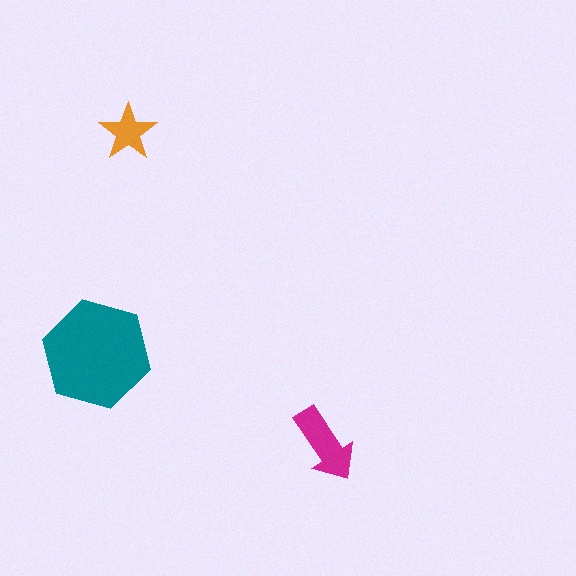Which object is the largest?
The teal hexagon.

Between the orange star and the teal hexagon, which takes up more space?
The teal hexagon.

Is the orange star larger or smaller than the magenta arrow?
Smaller.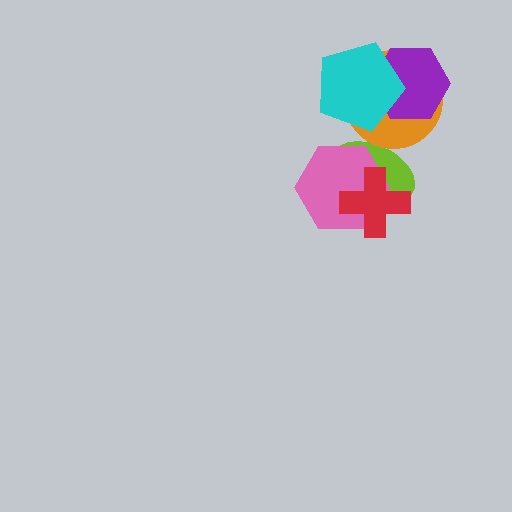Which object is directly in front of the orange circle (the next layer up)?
The purple hexagon is directly in front of the orange circle.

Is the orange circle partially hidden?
Yes, it is partially covered by another shape.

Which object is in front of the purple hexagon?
The cyan pentagon is in front of the purple hexagon.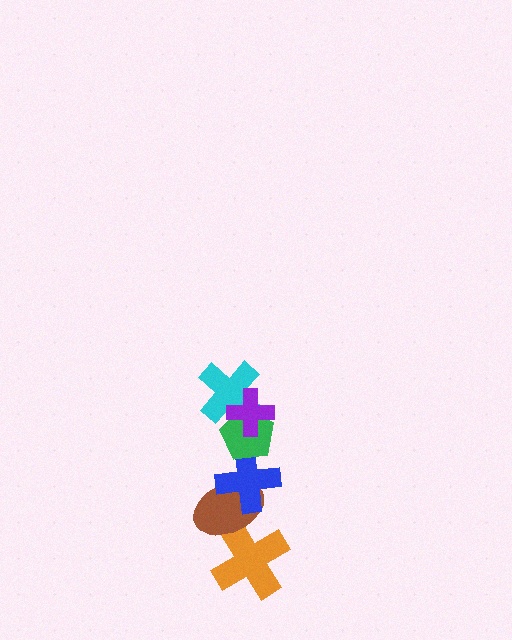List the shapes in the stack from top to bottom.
From top to bottom: the purple cross, the cyan cross, the green pentagon, the blue cross, the brown ellipse, the orange cross.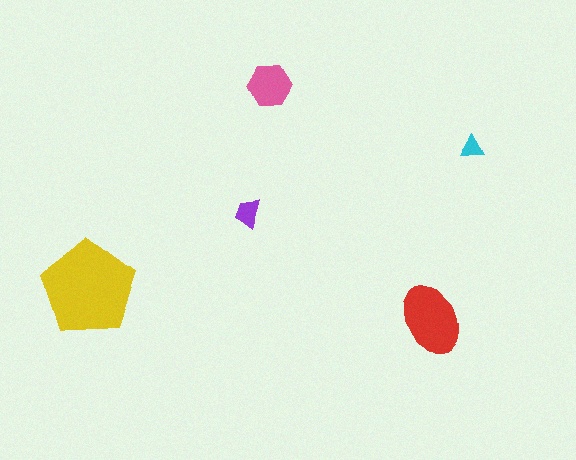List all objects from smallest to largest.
The cyan triangle, the purple trapezoid, the pink hexagon, the red ellipse, the yellow pentagon.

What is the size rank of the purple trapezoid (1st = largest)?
4th.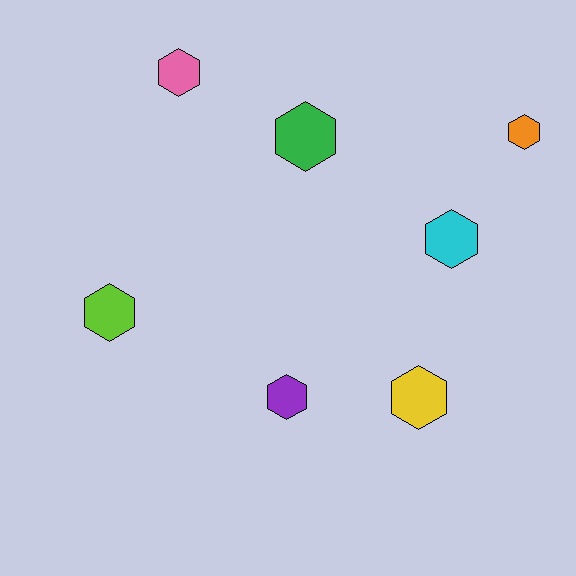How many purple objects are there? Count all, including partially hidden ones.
There is 1 purple object.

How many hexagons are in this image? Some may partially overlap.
There are 7 hexagons.